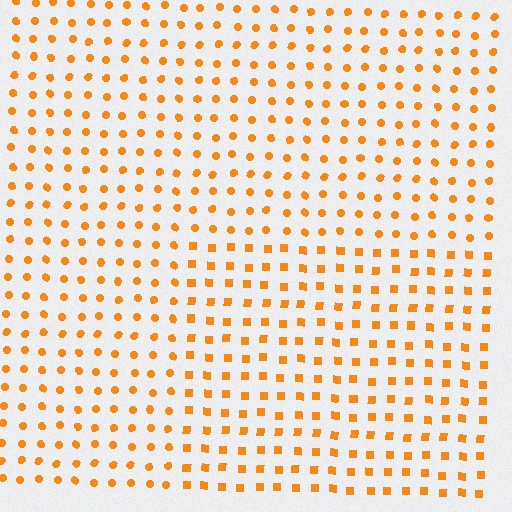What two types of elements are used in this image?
The image uses squares inside the rectangle region and circles outside it.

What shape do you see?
I see a rectangle.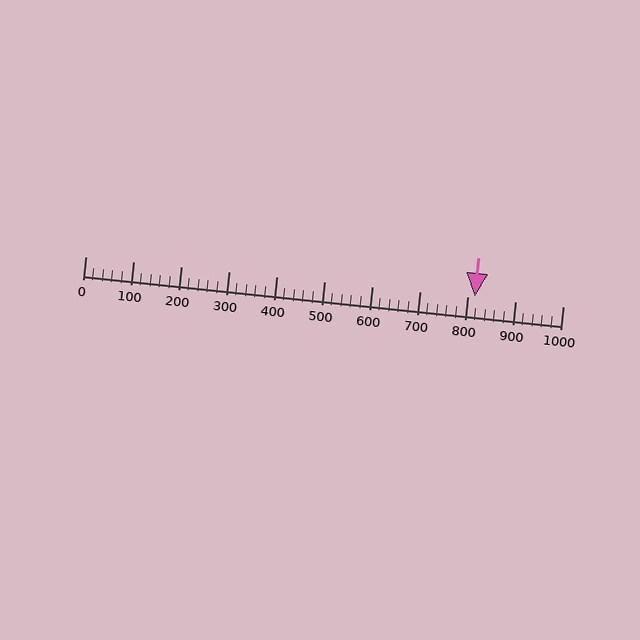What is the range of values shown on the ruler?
The ruler shows values from 0 to 1000.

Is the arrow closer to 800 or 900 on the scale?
The arrow is closer to 800.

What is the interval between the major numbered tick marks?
The major tick marks are spaced 100 units apart.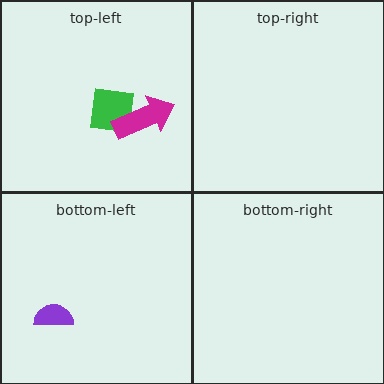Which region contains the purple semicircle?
The bottom-left region.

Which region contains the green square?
The top-left region.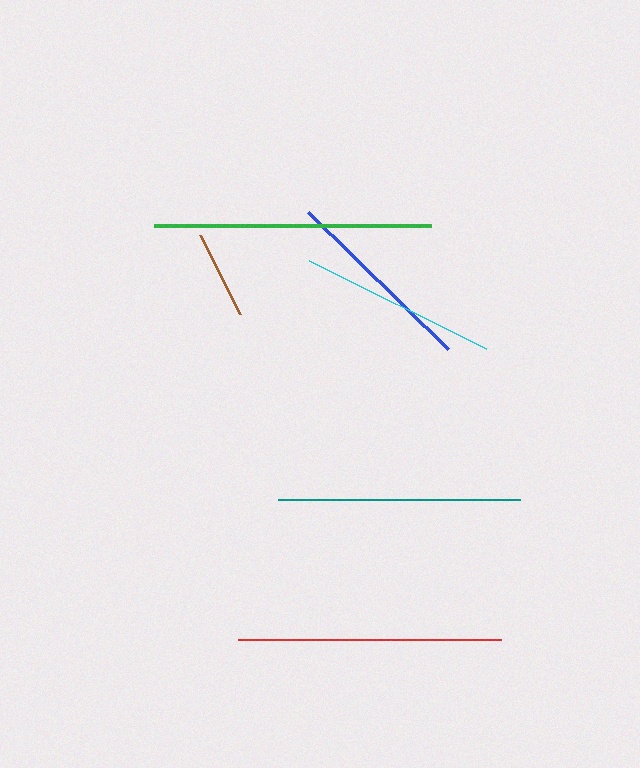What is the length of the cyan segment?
The cyan segment is approximately 198 pixels long.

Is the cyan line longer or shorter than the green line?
The green line is longer than the cyan line.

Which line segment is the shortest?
The brown line is the shortest at approximately 88 pixels.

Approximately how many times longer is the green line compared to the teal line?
The green line is approximately 1.1 times the length of the teal line.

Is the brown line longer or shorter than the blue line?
The blue line is longer than the brown line.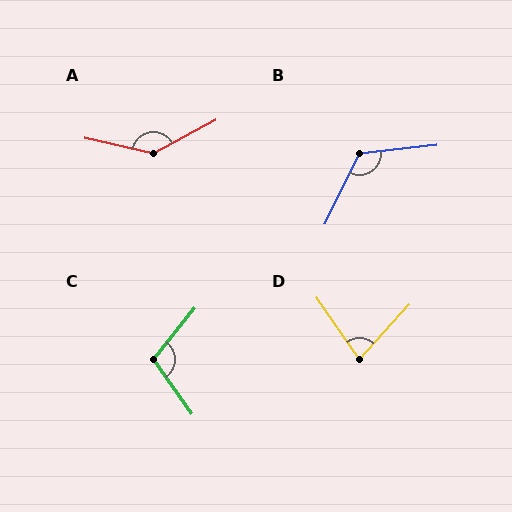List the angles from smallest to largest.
D (77°), C (106°), B (123°), A (139°).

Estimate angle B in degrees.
Approximately 123 degrees.